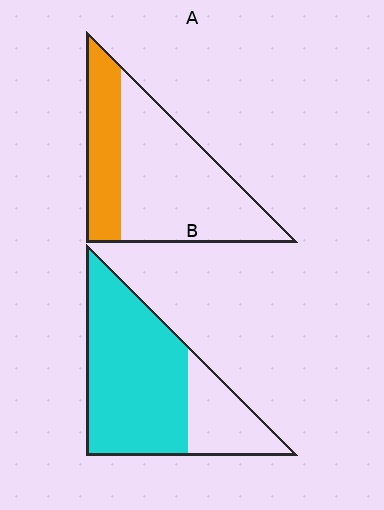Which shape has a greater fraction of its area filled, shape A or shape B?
Shape B.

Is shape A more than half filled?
No.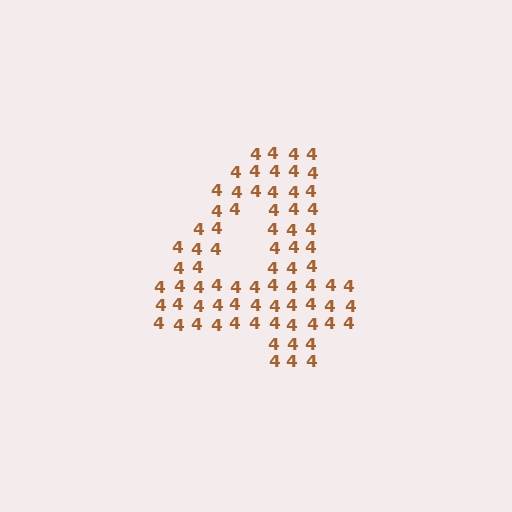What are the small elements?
The small elements are digit 4's.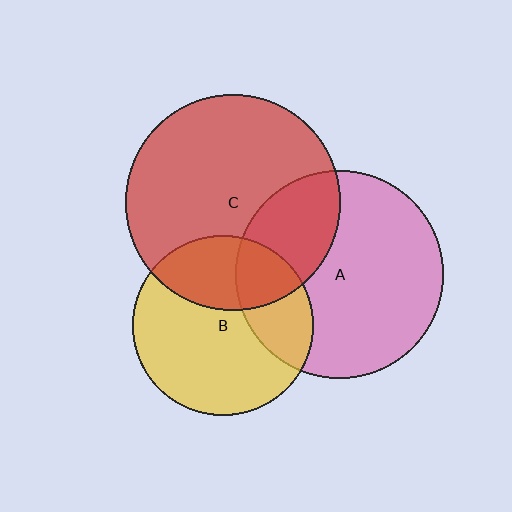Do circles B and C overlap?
Yes.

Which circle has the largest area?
Circle C (red).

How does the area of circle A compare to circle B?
Approximately 1.3 times.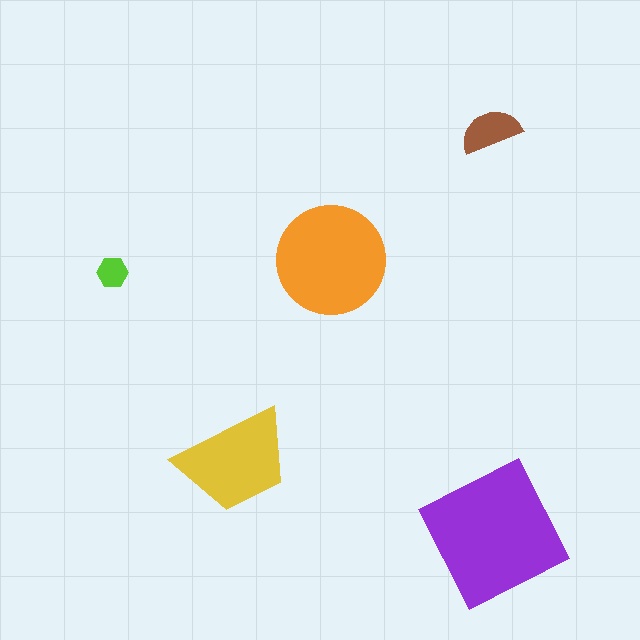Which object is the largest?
The purple square.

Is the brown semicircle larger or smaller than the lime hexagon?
Larger.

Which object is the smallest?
The lime hexagon.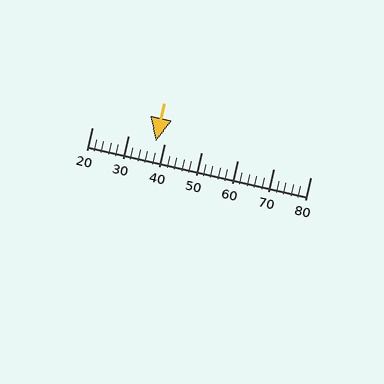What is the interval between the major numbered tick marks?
The major tick marks are spaced 10 units apart.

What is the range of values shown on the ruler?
The ruler shows values from 20 to 80.